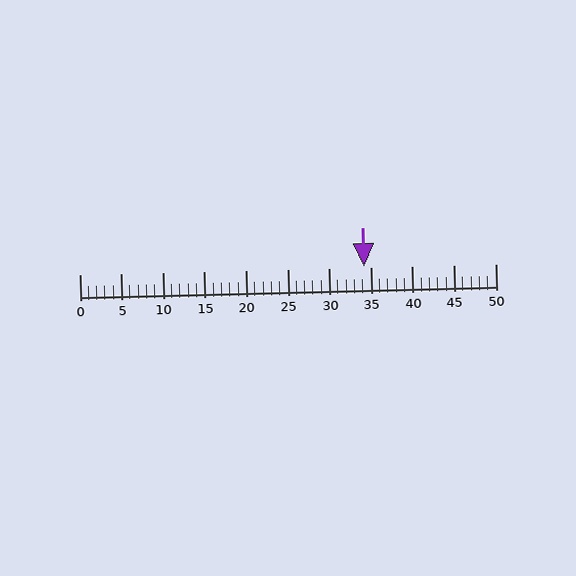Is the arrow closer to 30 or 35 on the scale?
The arrow is closer to 35.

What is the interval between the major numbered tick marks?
The major tick marks are spaced 5 units apart.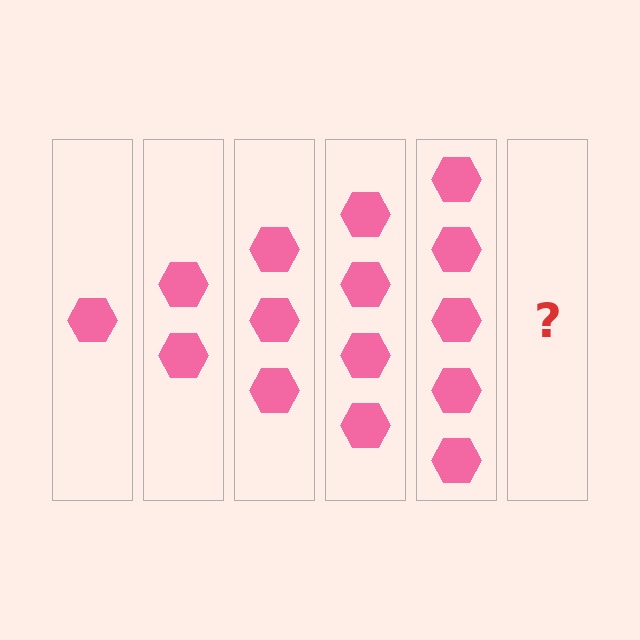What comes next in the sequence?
The next element should be 6 hexagons.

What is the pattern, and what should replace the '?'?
The pattern is that each step adds one more hexagon. The '?' should be 6 hexagons.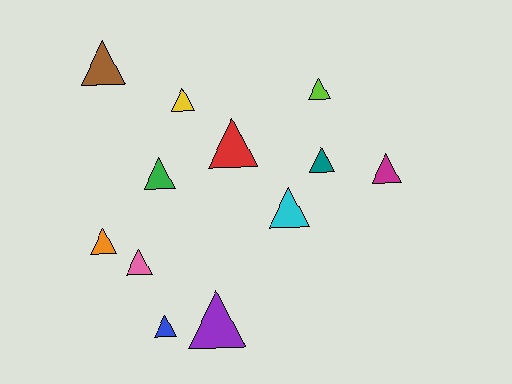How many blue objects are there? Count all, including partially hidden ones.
There is 1 blue object.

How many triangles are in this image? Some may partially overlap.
There are 12 triangles.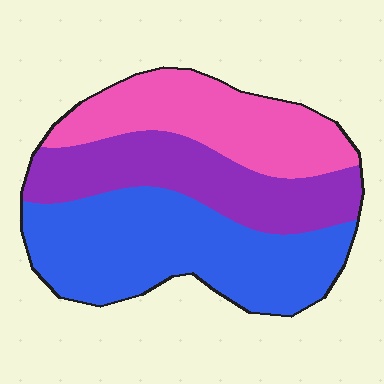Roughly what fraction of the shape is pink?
Pink covers around 30% of the shape.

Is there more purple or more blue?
Blue.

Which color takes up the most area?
Blue, at roughly 45%.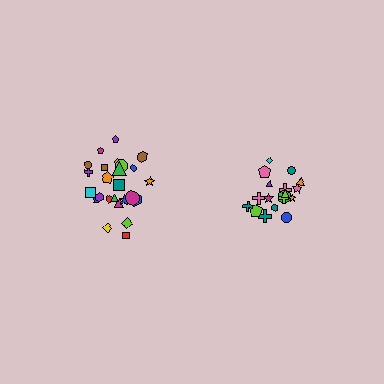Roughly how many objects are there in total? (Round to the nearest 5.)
Roughly 45 objects in total.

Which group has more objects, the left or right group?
The left group.